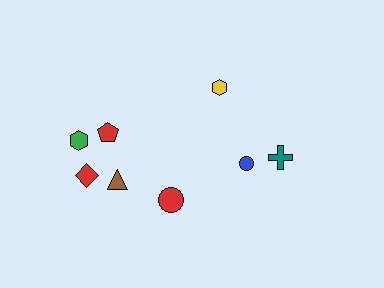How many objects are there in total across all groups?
There are 8 objects.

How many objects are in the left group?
There are 5 objects.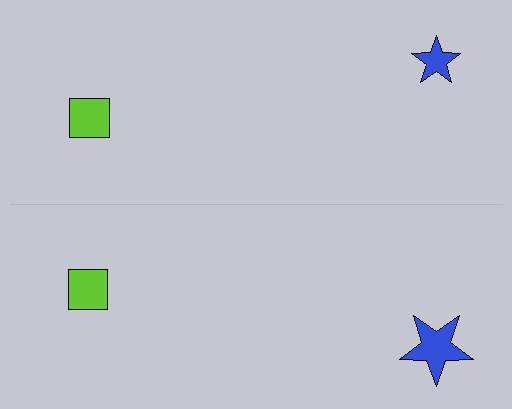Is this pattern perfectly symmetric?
No, the pattern is not perfectly symmetric. The blue star on the bottom side has a different size than its mirror counterpart.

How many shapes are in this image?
There are 4 shapes in this image.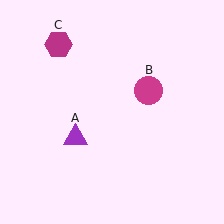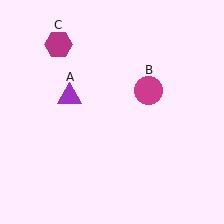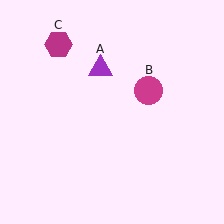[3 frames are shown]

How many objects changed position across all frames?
1 object changed position: purple triangle (object A).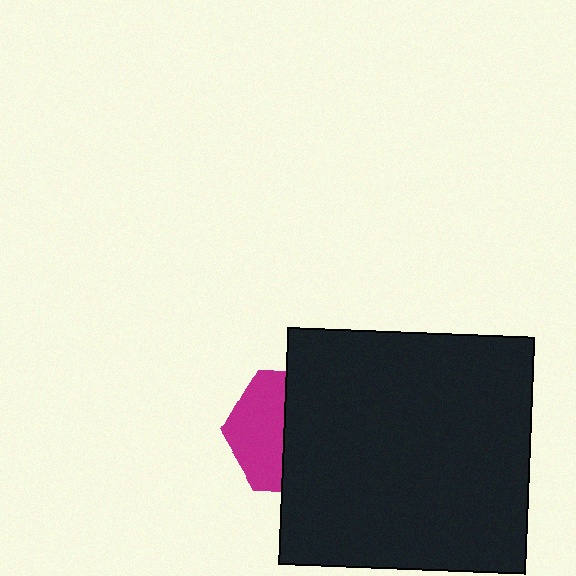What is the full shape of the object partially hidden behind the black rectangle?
The partially hidden object is a magenta hexagon.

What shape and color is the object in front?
The object in front is a black rectangle.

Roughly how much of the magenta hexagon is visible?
A small part of it is visible (roughly 44%).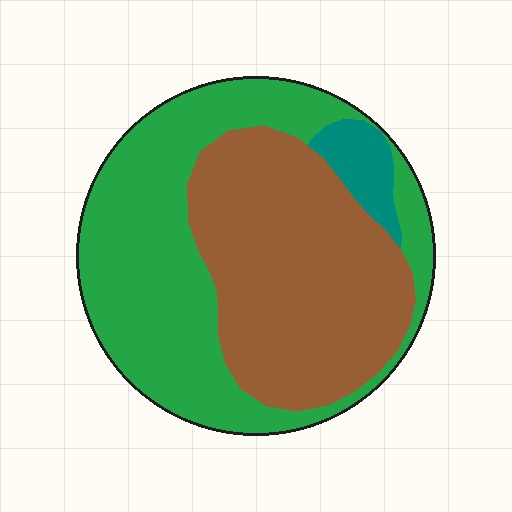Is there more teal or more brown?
Brown.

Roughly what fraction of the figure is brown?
Brown covers about 45% of the figure.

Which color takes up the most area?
Green, at roughly 50%.